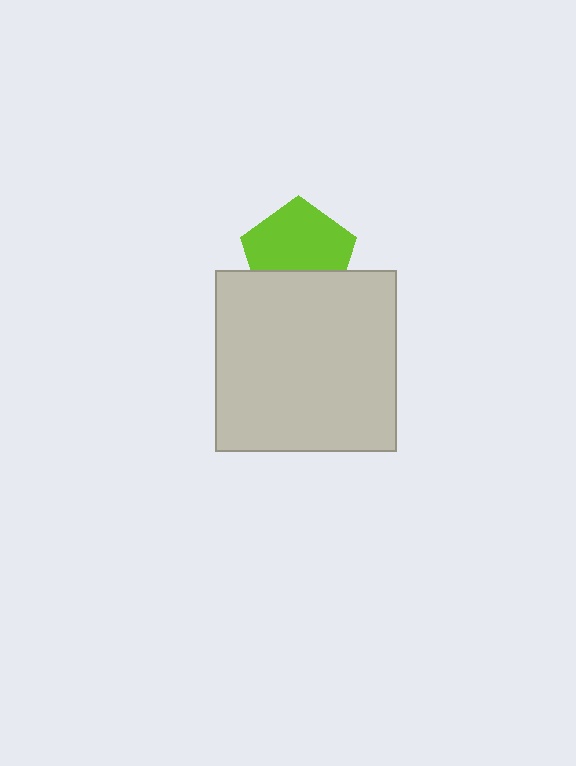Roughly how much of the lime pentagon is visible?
About half of it is visible (roughly 65%).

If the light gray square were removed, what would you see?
You would see the complete lime pentagon.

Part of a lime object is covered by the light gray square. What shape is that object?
It is a pentagon.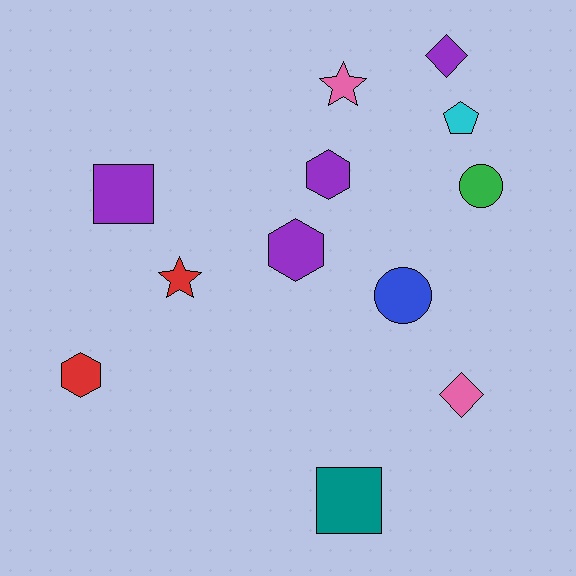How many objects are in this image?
There are 12 objects.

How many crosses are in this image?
There are no crosses.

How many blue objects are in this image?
There is 1 blue object.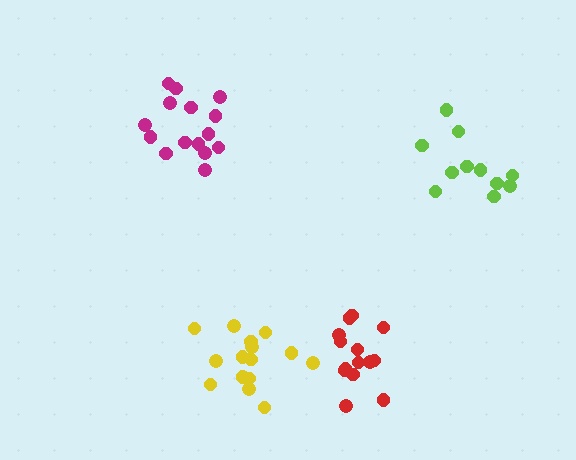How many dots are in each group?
Group 1: 14 dots, Group 2: 11 dots, Group 3: 15 dots, Group 4: 16 dots (56 total).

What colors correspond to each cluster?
The clusters are colored: red, lime, magenta, yellow.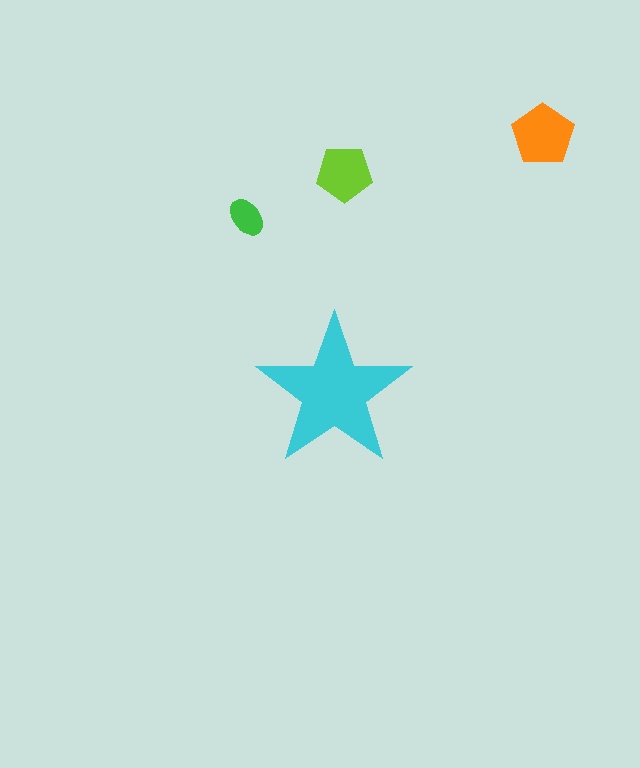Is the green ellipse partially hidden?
No, the green ellipse is fully visible.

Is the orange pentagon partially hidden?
No, the orange pentagon is fully visible.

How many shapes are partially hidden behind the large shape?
0 shapes are partially hidden.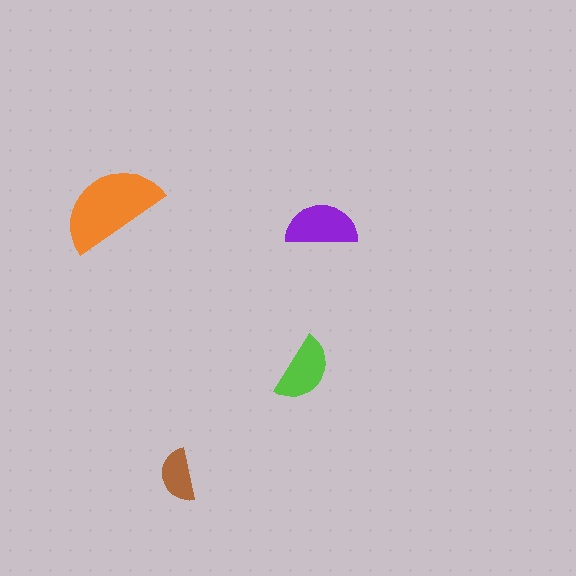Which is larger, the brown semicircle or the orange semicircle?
The orange one.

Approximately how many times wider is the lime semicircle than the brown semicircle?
About 1.5 times wider.